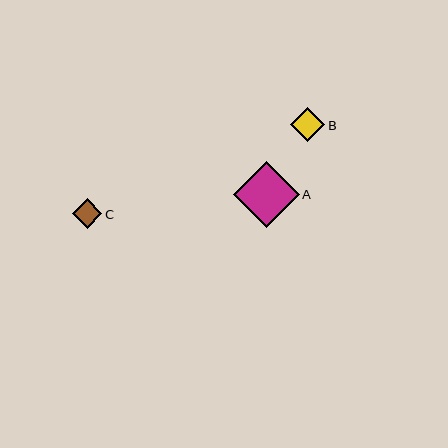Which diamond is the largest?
Diamond A is the largest with a size of approximately 66 pixels.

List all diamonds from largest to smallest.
From largest to smallest: A, B, C.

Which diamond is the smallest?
Diamond C is the smallest with a size of approximately 29 pixels.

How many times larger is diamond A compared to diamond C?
Diamond A is approximately 2.3 times the size of diamond C.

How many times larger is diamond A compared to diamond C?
Diamond A is approximately 2.3 times the size of diamond C.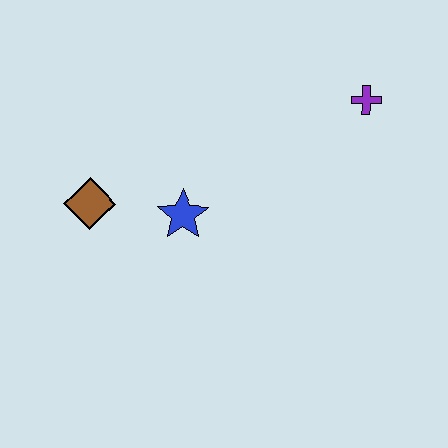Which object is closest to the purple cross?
The blue star is closest to the purple cross.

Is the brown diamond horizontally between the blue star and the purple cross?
No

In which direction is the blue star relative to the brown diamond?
The blue star is to the right of the brown diamond.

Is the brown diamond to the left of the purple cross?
Yes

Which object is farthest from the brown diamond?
The purple cross is farthest from the brown diamond.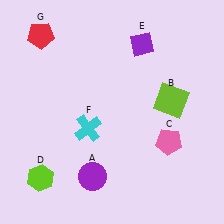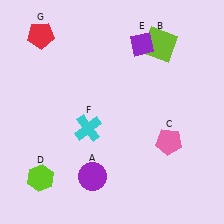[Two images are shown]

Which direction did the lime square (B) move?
The lime square (B) moved up.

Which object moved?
The lime square (B) moved up.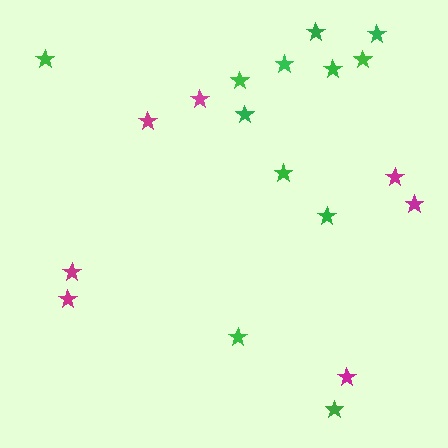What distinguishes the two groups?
There are 2 groups: one group of magenta stars (7) and one group of green stars (12).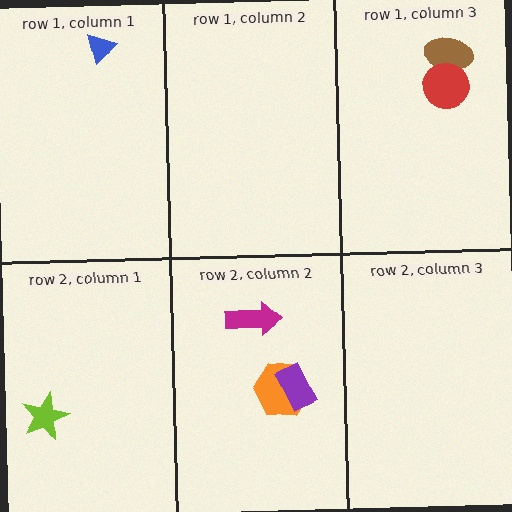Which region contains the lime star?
The row 2, column 1 region.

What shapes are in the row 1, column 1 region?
The blue triangle.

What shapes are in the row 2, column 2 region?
The orange hexagon, the purple rectangle, the magenta arrow.